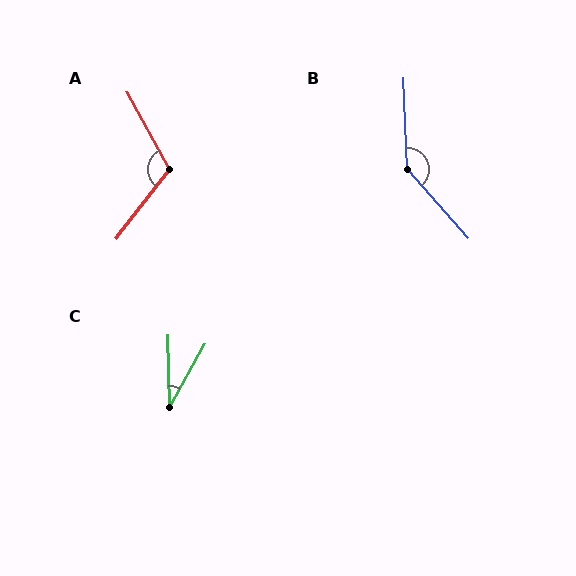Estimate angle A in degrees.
Approximately 114 degrees.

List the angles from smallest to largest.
C (30°), A (114°), B (141°).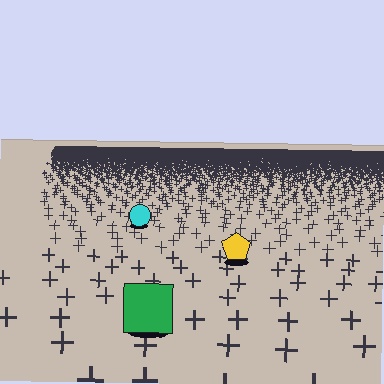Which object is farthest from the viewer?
The cyan circle is farthest from the viewer. It appears smaller and the ground texture around it is denser.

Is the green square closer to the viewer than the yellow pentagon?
Yes. The green square is closer — you can tell from the texture gradient: the ground texture is coarser near it.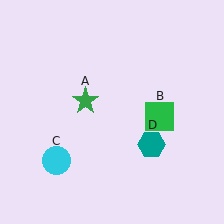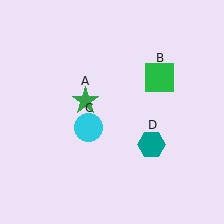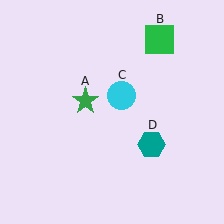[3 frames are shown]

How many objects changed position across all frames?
2 objects changed position: green square (object B), cyan circle (object C).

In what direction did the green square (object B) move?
The green square (object B) moved up.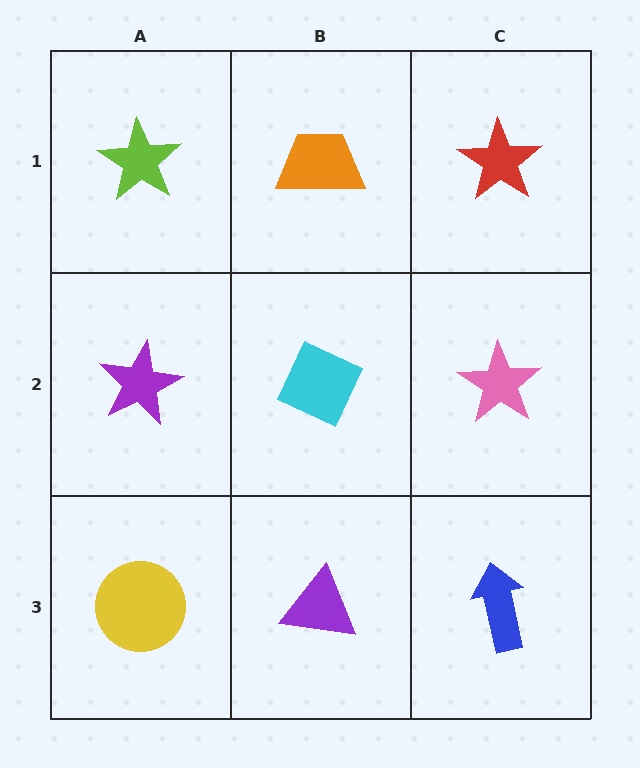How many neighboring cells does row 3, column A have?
2.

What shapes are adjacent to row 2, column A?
A lime star (row 1, column A), a yellow circle (row 3, column A), a cyan diamond (row 2, column B).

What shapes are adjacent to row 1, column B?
A cyan diamond (row 2, column B), a lime star (row 1, column A), a red star (row 1, column C).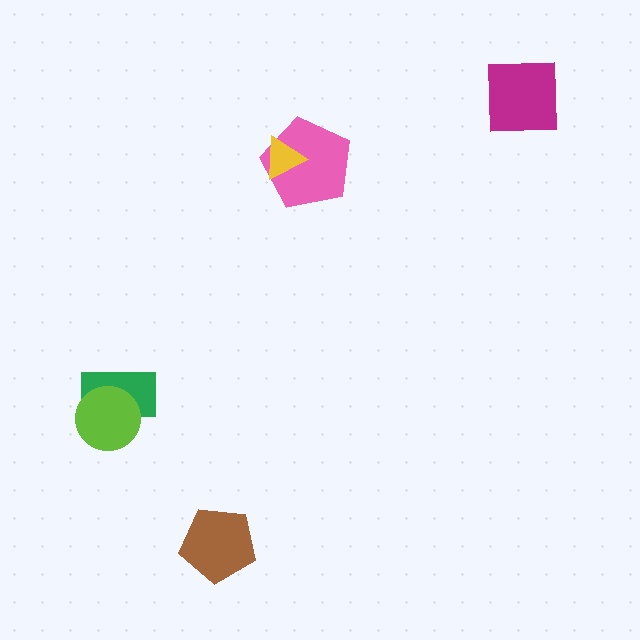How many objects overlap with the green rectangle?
1 object overlaps with the green rectangle.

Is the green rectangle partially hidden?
Yes, it is partially covered by another shape.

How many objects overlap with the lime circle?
1 object overlaps with the lime circle.